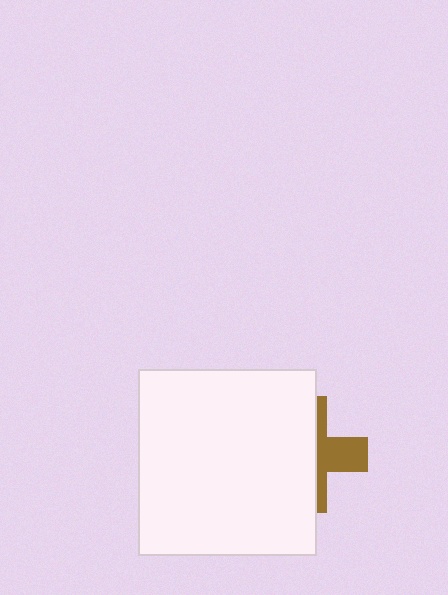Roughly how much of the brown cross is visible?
A small part of it is visible (roughly 36%).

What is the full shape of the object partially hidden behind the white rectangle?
The partially hidden object is a brown cross.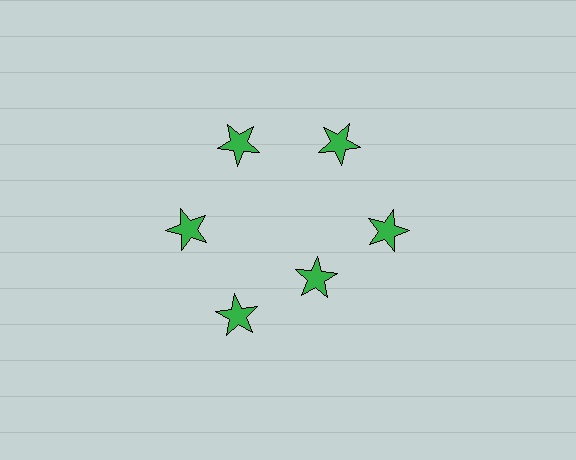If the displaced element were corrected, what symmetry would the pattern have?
It would have 6-fold rotational symmetry — the pattern would map onto itself every 60 degrees.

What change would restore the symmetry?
The symmetry would be restored by moving it outward, back onto the ring so that all 6 stars sit at equal angles and equal distance from the center.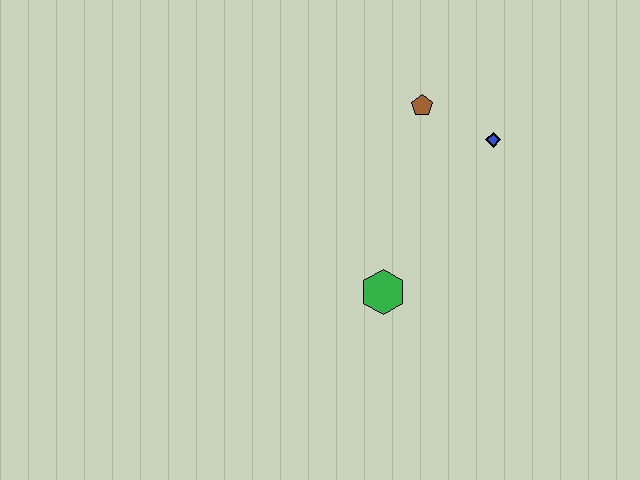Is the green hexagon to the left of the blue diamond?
Yes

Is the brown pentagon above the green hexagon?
Yes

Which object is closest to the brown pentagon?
The blue diamond is closest to the brown pentagon.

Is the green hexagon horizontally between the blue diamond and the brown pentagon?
No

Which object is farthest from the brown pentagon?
The green hexagon is farthest from the brown pentagon.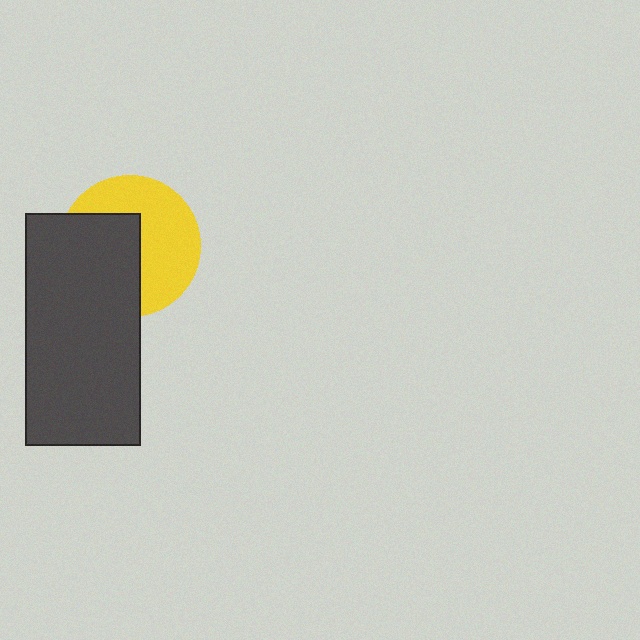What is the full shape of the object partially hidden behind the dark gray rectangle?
The partially hidden object is a yellow circle.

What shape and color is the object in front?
The object in front is a dark gray rectangle.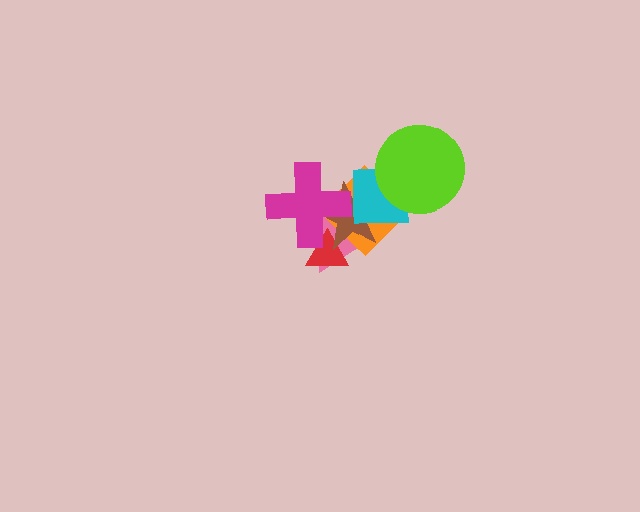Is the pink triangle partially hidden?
Yes, it is partially covered by another shape.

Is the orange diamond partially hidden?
Yes, it is partially covered by another shape.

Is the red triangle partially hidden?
Yes, it is partially covered by another shape.